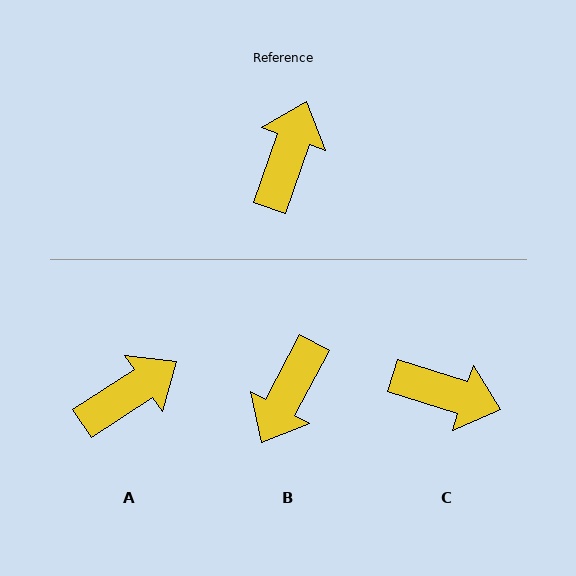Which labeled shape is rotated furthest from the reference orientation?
B, about 171 degrees away.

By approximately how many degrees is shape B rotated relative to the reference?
Approximately 171 degrees counter-clockwise.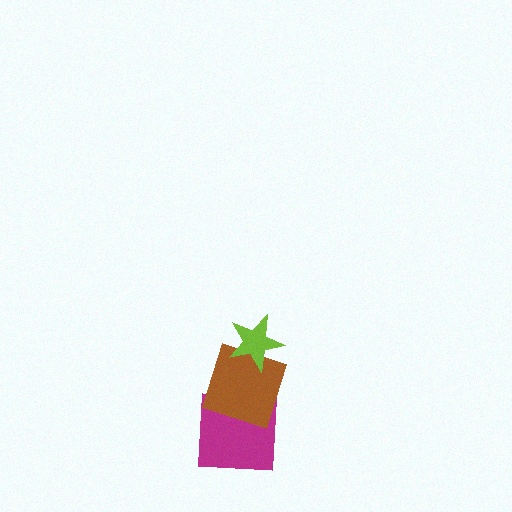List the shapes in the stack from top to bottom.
From top to bottom: the lime star, the brown square, the magenta square.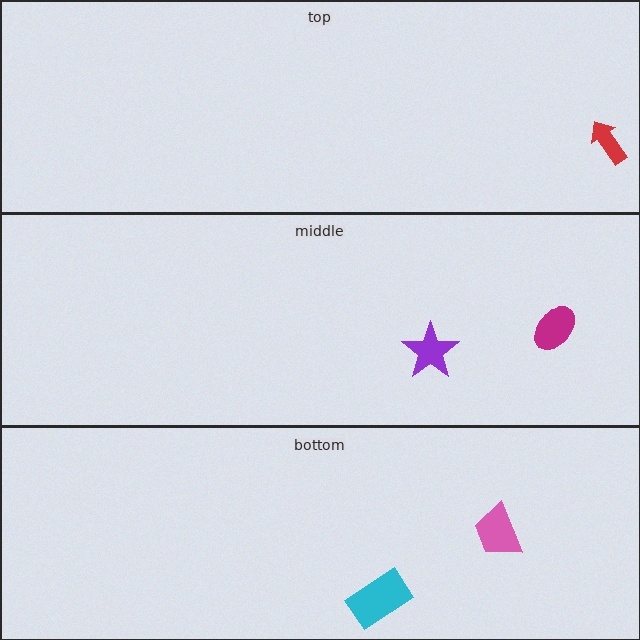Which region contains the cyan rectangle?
The bottom region.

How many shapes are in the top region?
1.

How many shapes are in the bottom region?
2.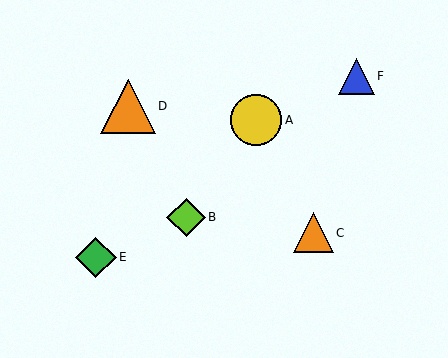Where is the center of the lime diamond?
The center of the lime diamond is at (186, 217).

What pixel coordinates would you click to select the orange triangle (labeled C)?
Click at (313, 233) to select the orange triangle C.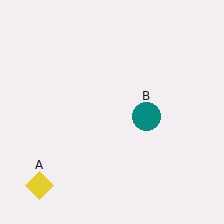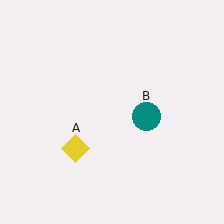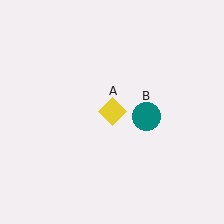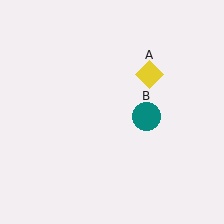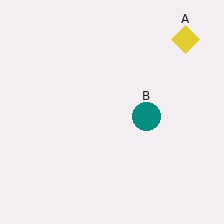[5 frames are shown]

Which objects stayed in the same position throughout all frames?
Teal circle (object B) remained stationary.